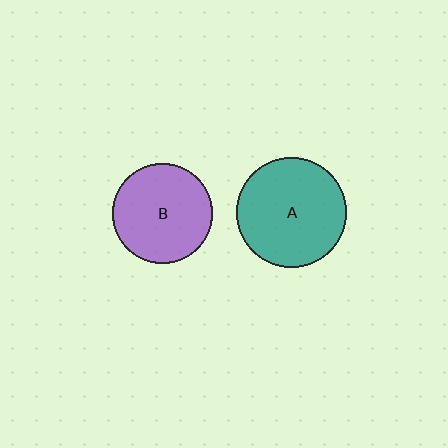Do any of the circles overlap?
No, none of the circles overlap.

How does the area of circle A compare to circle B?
Approximately 1.2 times.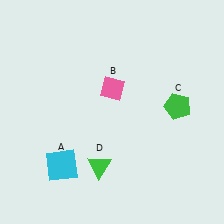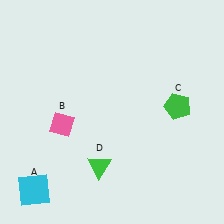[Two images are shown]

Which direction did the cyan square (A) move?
The cyan square (A) moved left.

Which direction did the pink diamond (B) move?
The pink diamond (B) moved left.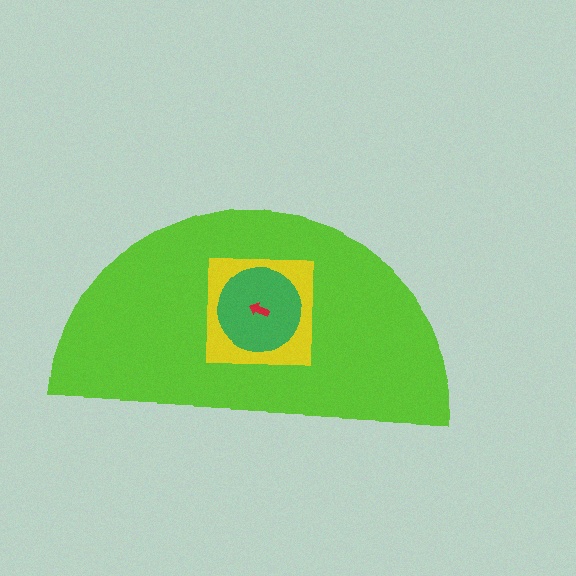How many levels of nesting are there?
4.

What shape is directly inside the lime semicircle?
The yellow square.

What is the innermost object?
The red arrow.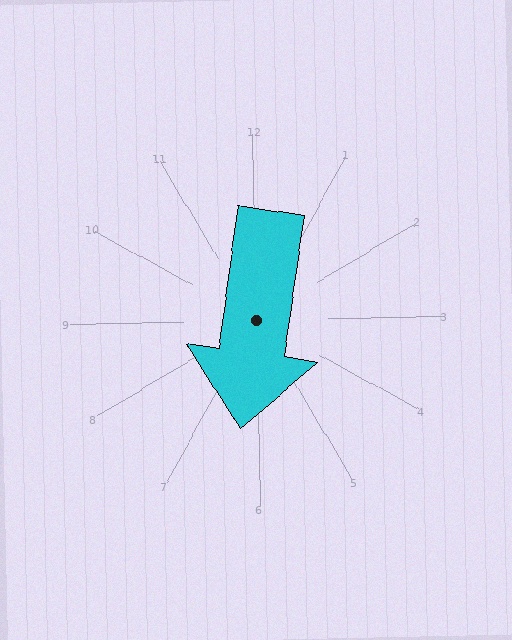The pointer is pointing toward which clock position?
Roughly 6 o'clock.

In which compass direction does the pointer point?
South.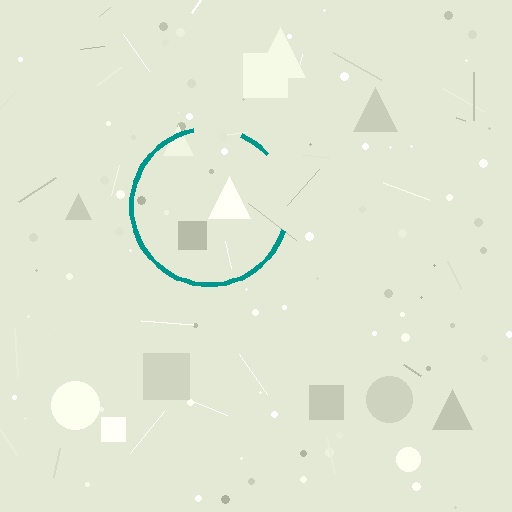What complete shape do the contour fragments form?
The contour fragments form a circle.